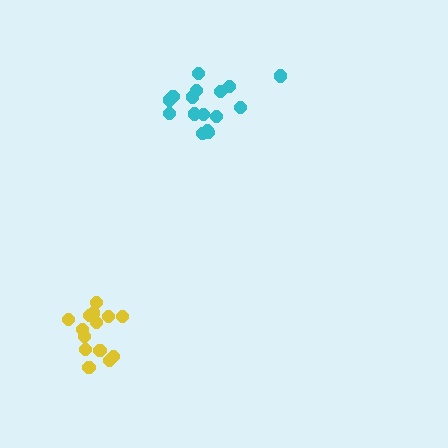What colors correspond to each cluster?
The clusters are colored: cyan, yellow.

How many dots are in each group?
Group 1: 16 dots, Group 2: 14 dots (30 total).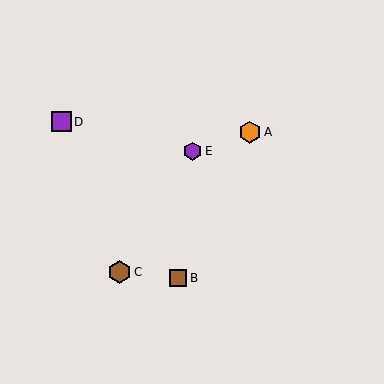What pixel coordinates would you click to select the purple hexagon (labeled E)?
Click at (193, 151) to select the purple hexagon E.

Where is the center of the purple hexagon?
The center of the purple hexagon is at (193, 151).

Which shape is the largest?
The brown hexagon (labeled C) is the largest.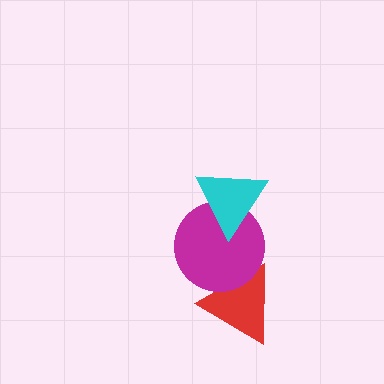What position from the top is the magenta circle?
The magenta circle is 2nd from the top.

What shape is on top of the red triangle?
The magenta circle is on top of the red triangle.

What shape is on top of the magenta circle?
The cyan triangle is on top of the magenta circle.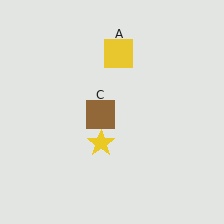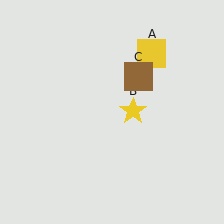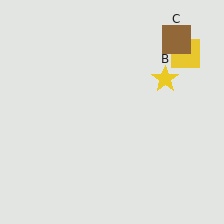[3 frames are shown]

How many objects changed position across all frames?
3 objects changed position: yellow square (object A), yellow star (object B), brown square (object C).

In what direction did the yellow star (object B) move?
The yellow star (object B) moved up and to the right.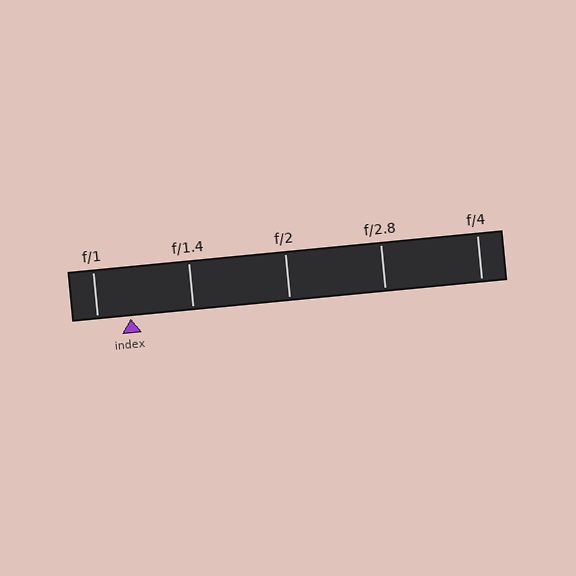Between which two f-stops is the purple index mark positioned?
The index mark is between f/1 and f/1.4.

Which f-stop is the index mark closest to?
The index mark is closest to f/1.